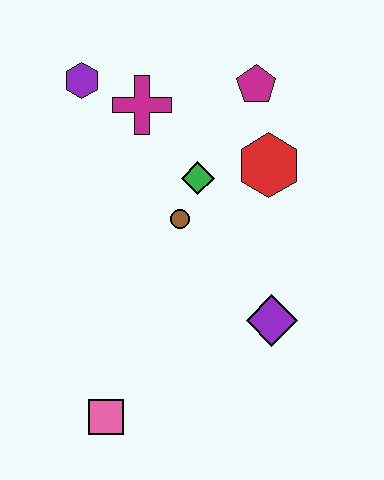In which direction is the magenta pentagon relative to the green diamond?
The magenta pentagon is above the green diamond.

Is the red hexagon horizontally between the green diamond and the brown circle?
No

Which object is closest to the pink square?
The purple diamond is closest to the pink square.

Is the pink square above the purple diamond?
No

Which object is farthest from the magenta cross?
The pink square is farthest from the magenta cross.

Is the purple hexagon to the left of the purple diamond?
Yes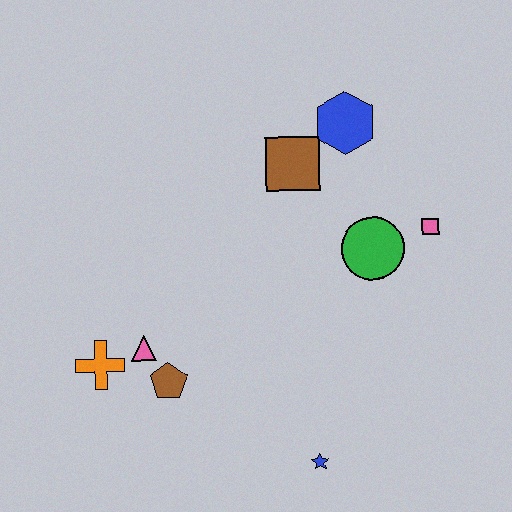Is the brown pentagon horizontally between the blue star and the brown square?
No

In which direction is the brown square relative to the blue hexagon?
The brown square is to the left of the blue hexagon.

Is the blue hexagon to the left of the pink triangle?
No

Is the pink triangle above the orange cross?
Yes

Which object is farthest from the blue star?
The blue hexagon is farthest from the blue star.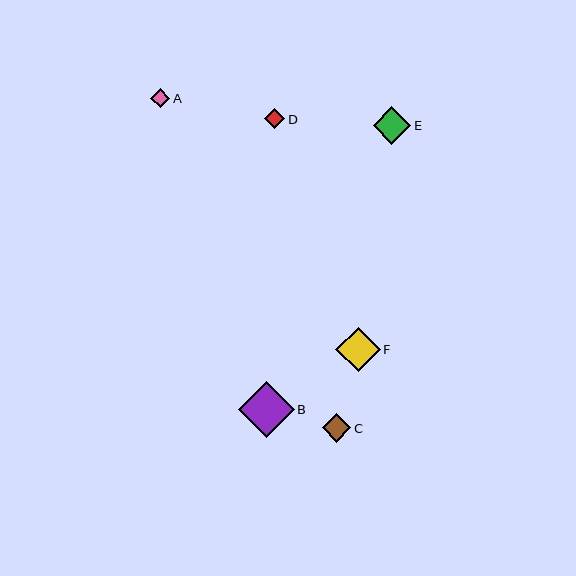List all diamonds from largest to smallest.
From largest to smallest: B, F, E, C, D, A.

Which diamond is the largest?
Diamond B is the largest with a size of approximately 56 pixels.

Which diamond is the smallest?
Diamond A is the smallest with a size of approximately 20 pixels.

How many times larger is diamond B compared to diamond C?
Diamond B is approximately 2.0 times the size of diamond C.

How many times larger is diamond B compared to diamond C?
Diamond B is approximately 2.0 times the size of diamond C.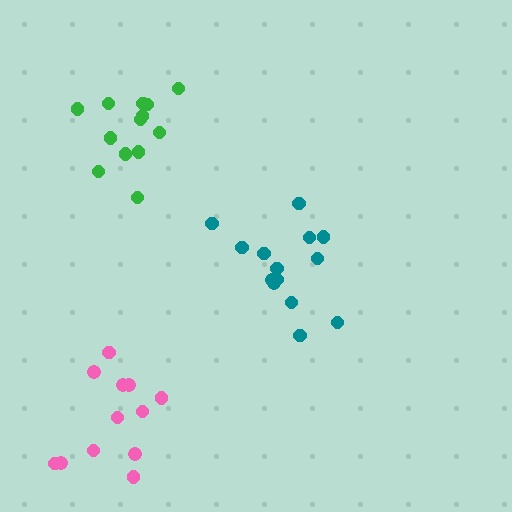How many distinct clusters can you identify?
There are 3 distinct clusters.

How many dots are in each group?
Group 1: 13 dots, Group 2: 14 dots, Group 3: 12 dots (39 total).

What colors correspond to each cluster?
The clusters are colored: green, teal, pink.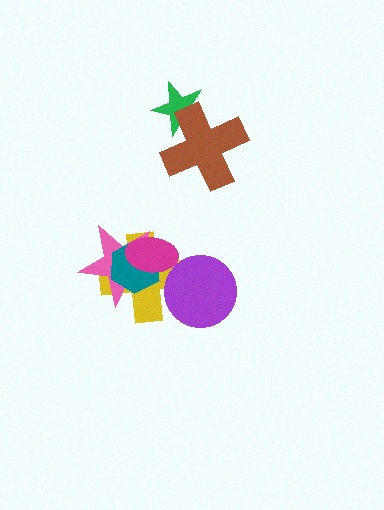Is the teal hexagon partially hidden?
Yes, it is partially covered by another shape.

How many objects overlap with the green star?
1 object overlaps with the green star.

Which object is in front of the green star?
The brown cross is in front of the green star.